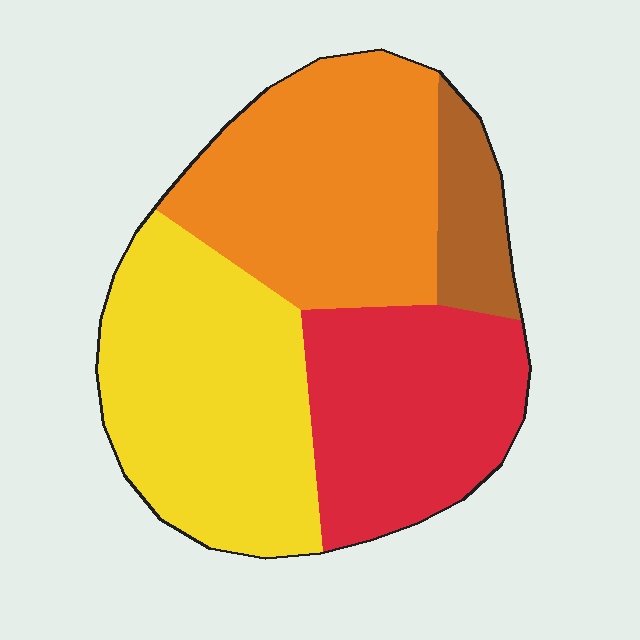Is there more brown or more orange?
Orange.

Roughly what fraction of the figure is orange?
Orange covers 32% of the figure.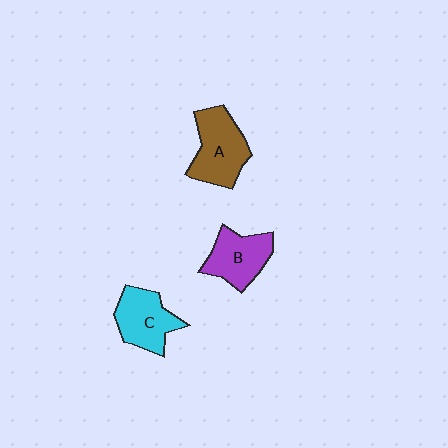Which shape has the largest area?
Shape A (brown).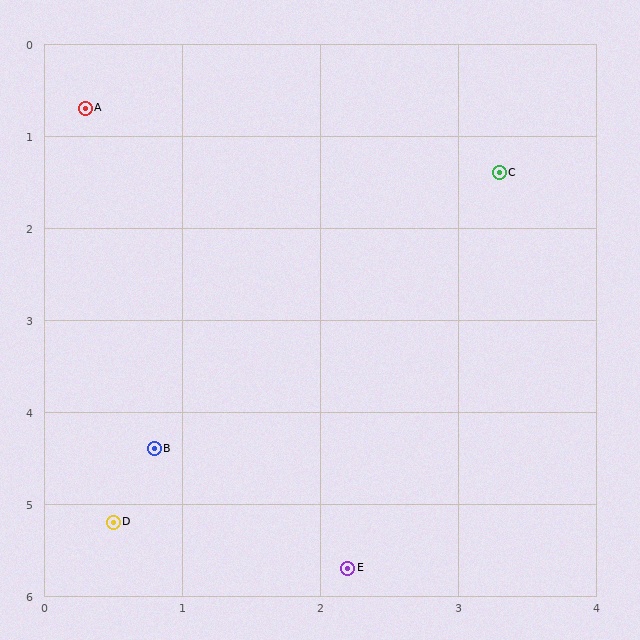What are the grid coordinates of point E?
Point E is at approximately (2.2, 5.7).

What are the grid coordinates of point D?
Point D is at approximately (0.5, 5.2).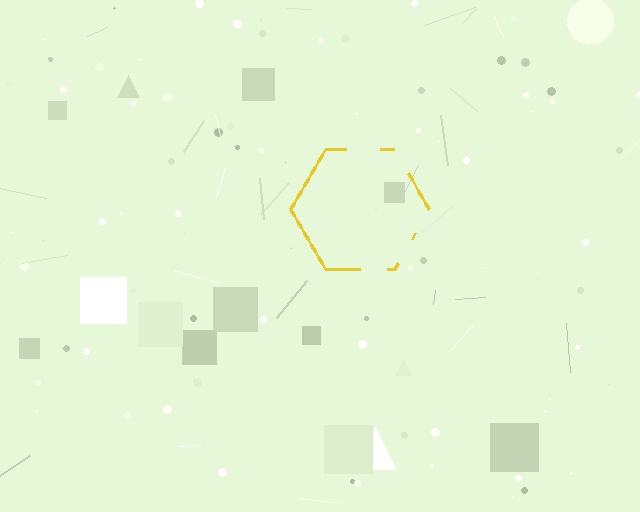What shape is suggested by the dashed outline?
The dashed outline suggests a hexagon.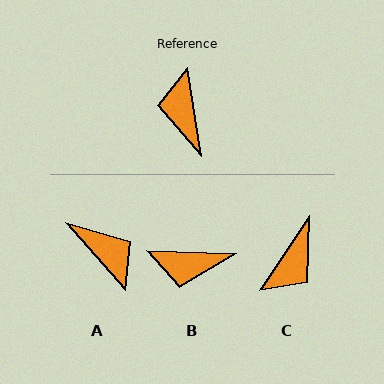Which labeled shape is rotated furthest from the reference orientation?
A, about 147 degrees away.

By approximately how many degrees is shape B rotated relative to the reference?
Approximately 80 degrees counter-clockwise.